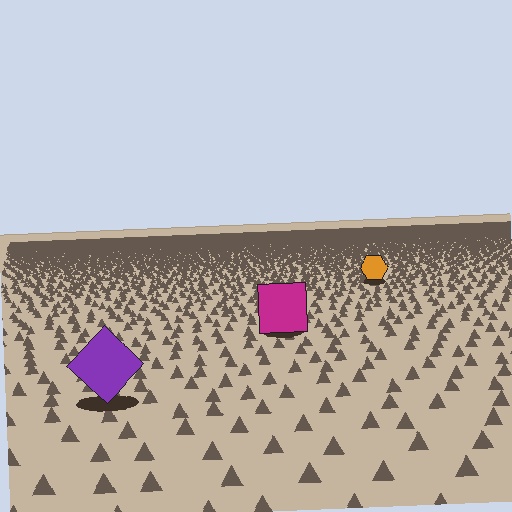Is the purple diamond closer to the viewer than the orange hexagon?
Yes. The purple diamond is closer — you can tell from the texture gradient: the ground texture is coarser near it.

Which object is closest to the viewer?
The purple diamond is closest. The texture marks near it are larger and more spread out.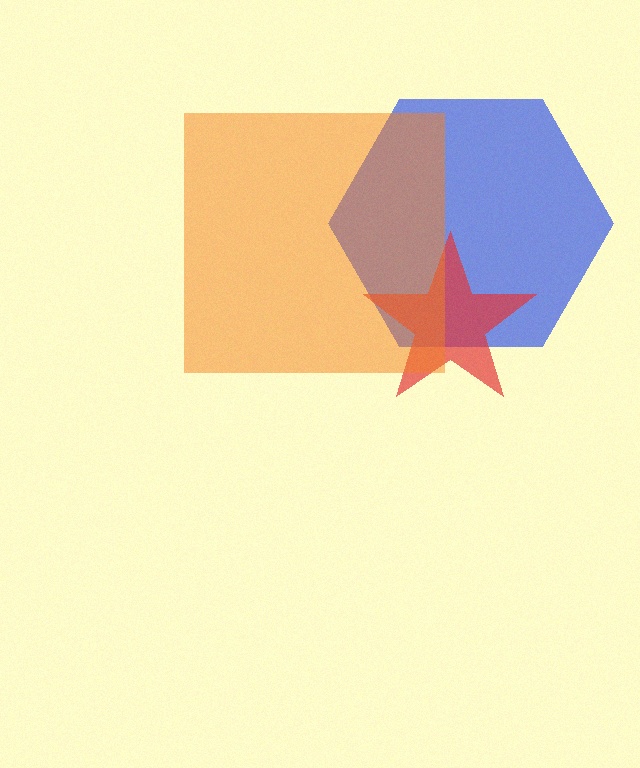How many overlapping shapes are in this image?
There are 3 overlapping shapes in the image.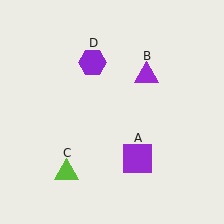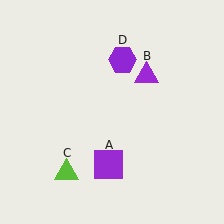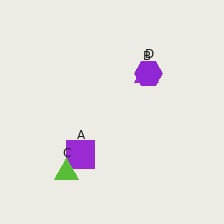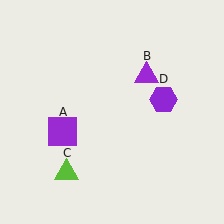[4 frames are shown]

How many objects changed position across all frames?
2 objects changed position: purple square (object A), purple hexagon (object D).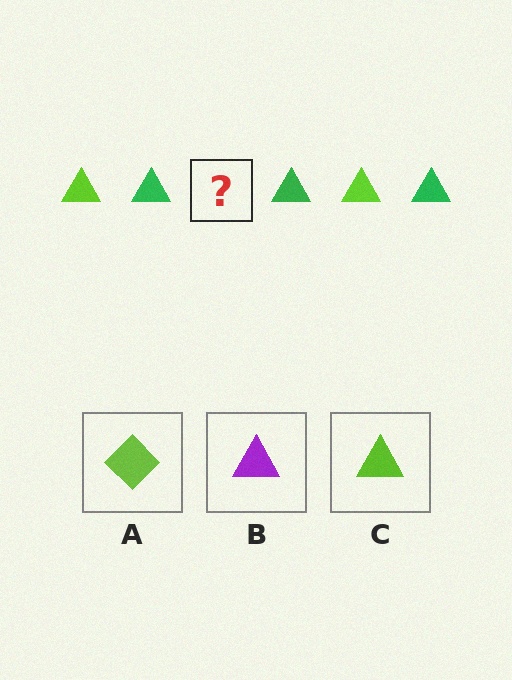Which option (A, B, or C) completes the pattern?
C.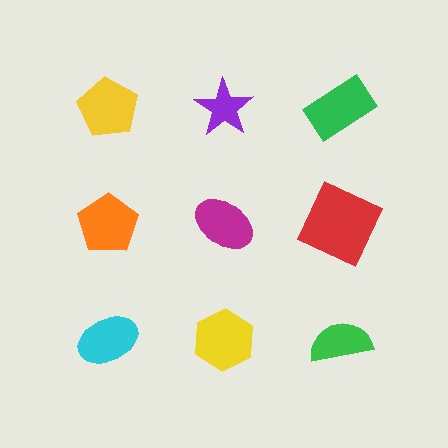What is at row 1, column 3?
A green rectangle.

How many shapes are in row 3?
3 shapes.